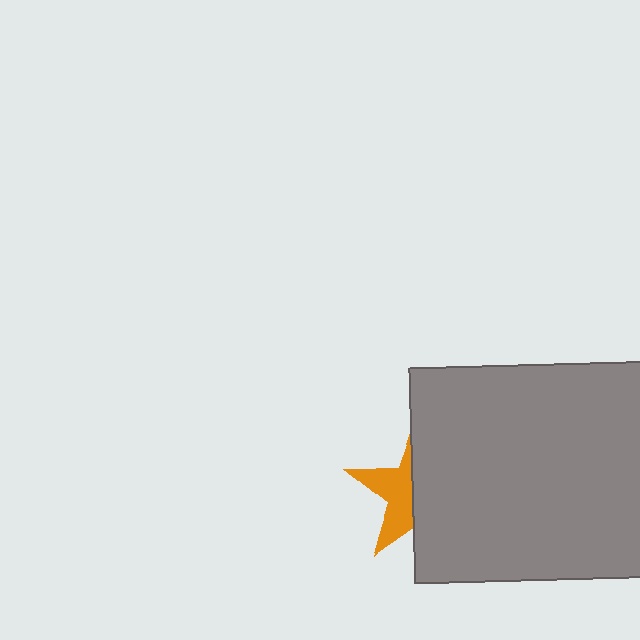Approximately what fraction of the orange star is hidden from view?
Roughly 58% of the orange star is hidden behind the gray rectangle.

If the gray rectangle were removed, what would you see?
You would see the complete orange star.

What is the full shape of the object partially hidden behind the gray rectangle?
The partially hidden object is an orange star.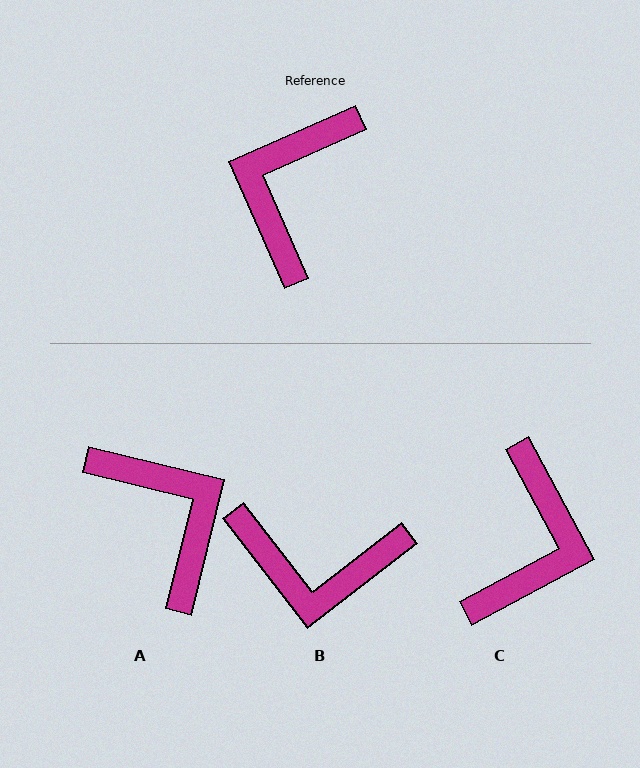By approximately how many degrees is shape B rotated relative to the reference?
Approximately 104 degrees counter-clockwise.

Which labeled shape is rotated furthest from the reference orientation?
C, about 176 degrees away.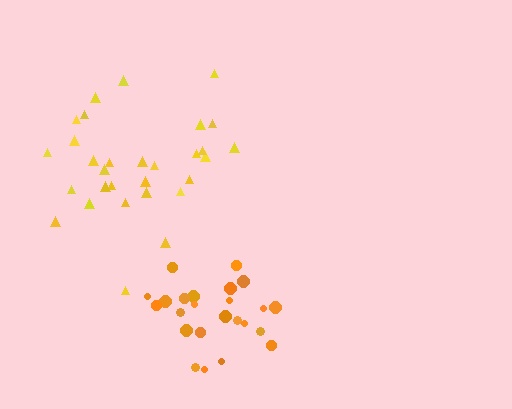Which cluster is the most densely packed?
Orange.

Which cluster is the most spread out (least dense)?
Yellow.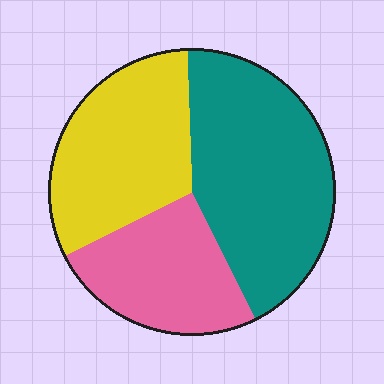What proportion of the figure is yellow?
Yellow covers about 30% of the figure.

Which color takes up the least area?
Pink, at roughly 25%.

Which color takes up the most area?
Teal, at roughly 45%.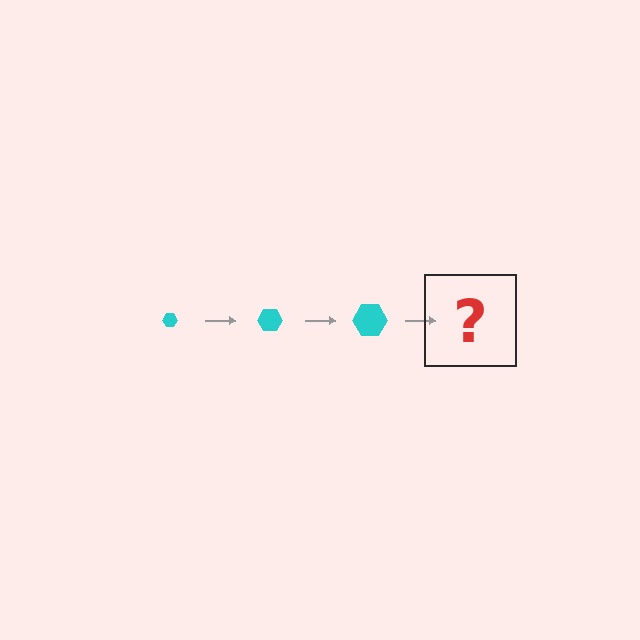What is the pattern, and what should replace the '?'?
The pattern is that the hexagon gets progressively larger each step. The '?' should be a cyan hexagon, larger than the previous one.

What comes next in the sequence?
The next element should be a cyan hexagon, larger than the previous one.